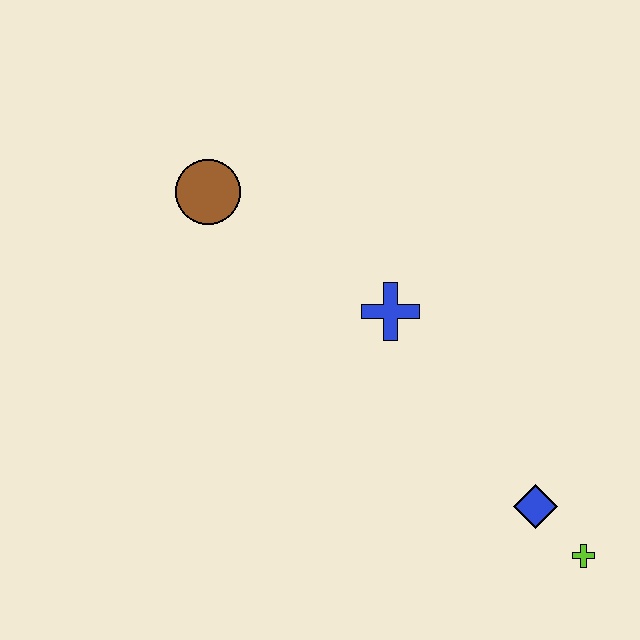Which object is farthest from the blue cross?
The lime cross is farthest from the blue cross.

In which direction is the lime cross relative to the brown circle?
The lime cross is to the right of the brown circle.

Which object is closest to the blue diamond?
The lime cross is closest to the blue diamond.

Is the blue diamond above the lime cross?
Yes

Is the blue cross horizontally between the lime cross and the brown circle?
Yes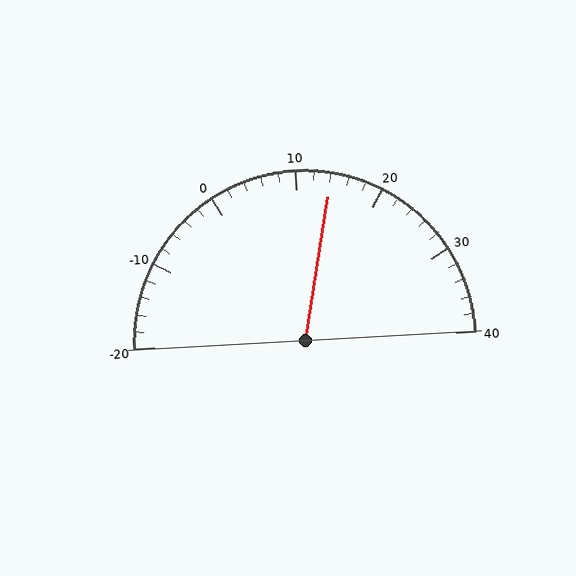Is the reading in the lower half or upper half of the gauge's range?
The reading is in the upper half of the range (-20 to 40).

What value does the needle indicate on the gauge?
The needle indicates approximately 14.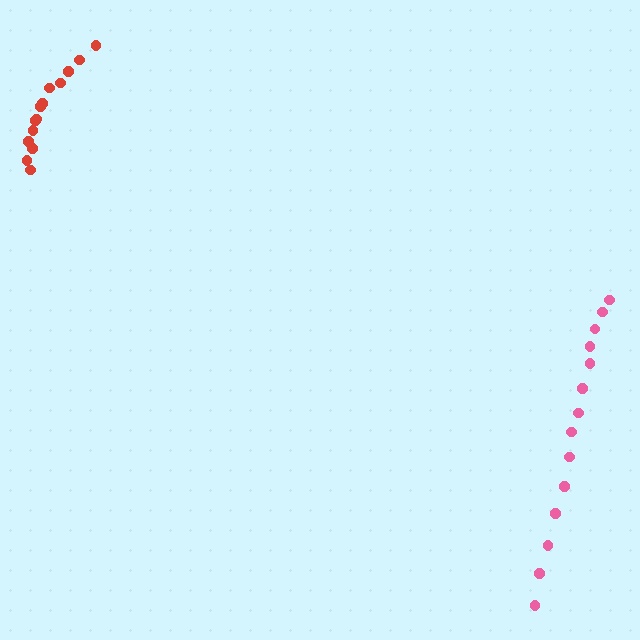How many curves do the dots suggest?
There are 2 distinct paths.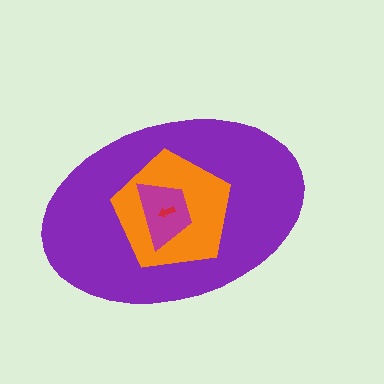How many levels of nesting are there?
4.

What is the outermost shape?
The purple ellipse.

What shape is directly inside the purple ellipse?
The orange pentagon.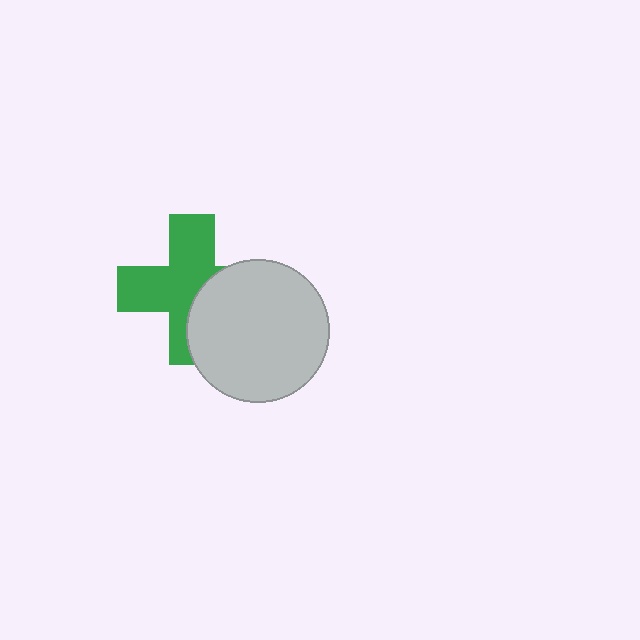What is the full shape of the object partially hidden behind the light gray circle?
The partially hidden object is a green cross.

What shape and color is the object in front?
The object in front is a light gray circle.